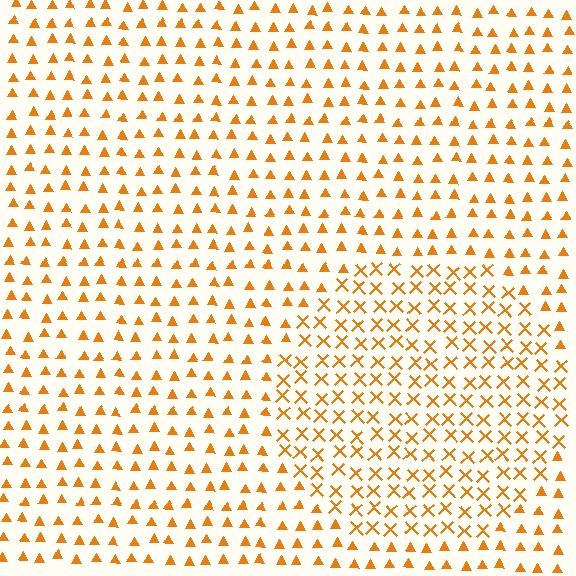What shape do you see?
I see a circle.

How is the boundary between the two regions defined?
The boundary is defined by a change in element shape: X marks inside vs. triangles outside. All elements share the same color and spacing.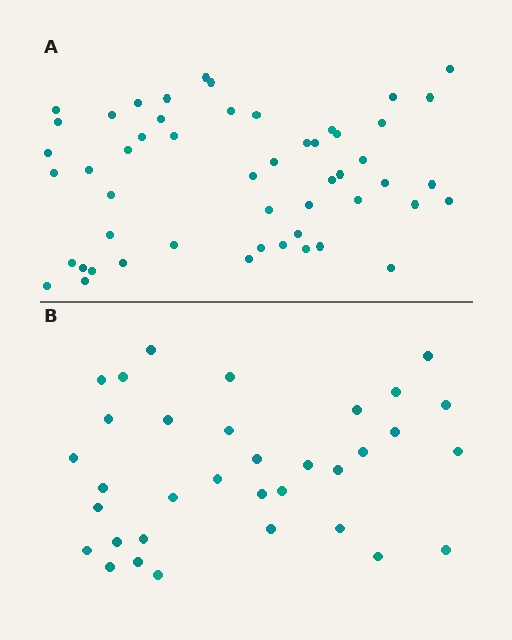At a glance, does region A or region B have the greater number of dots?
Region A (the top region) has more dots.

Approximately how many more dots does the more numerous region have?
Region A has approximately 20 more dots than region B.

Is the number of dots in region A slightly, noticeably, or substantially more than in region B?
Region A has substantially more. The ratio is roughly 1.5 to 1.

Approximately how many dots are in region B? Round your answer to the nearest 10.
About 30 dots. (The exact count is 34, which rounds to 30.)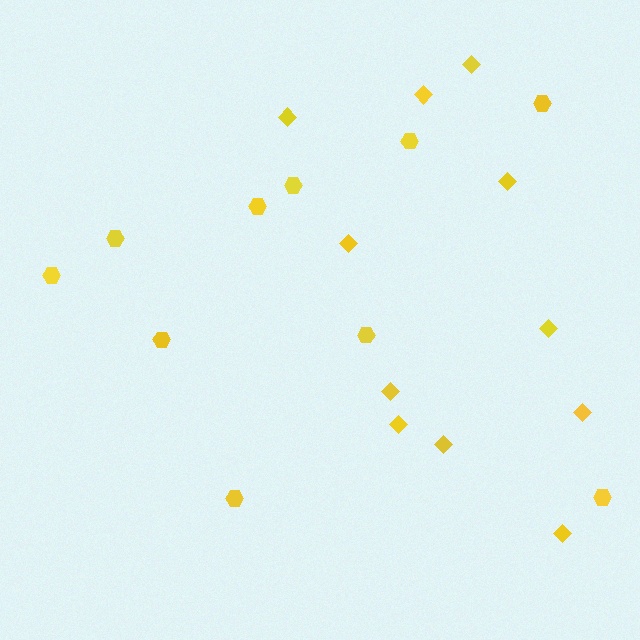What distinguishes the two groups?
There are 2 groups: one group of hexagons (10) and one group of diamonds (11).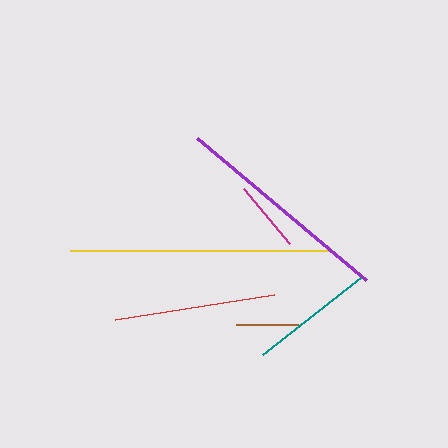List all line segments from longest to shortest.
From longest to shortest: yellow, purple, red, teal, magenta, brown.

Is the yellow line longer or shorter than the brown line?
The yellow line is longer than the brown line.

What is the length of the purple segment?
The purple segment is approximately 221 pixels long.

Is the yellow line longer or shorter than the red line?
The yellow line is longer than the red line.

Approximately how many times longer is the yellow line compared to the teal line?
The yellow line is approximately 2.1 times the length of the teal line.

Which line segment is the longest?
The yellow line is the longest at approximately 260 pixels.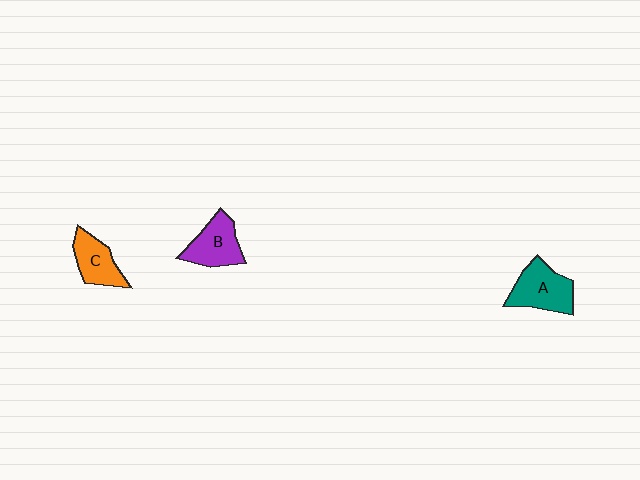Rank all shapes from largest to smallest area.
From largest to smallest: A (teal), B (purple), C (orange).